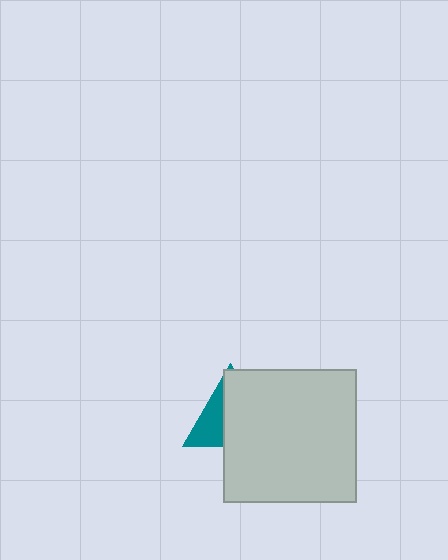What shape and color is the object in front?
The object in front is a light gray square.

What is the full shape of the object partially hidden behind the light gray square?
The partially hidden object is a teal triangle.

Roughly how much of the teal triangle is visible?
A small part of it is visible (roughly 37%).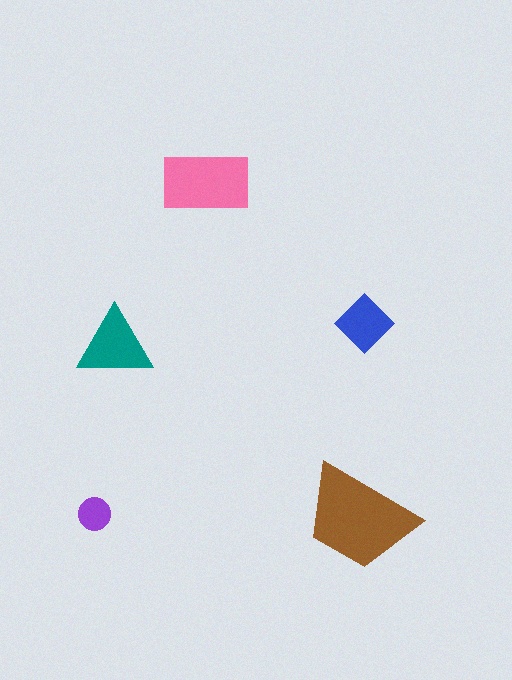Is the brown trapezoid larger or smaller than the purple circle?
Larger.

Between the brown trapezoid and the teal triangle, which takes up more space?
The brown trapezoid.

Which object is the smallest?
The purple circle.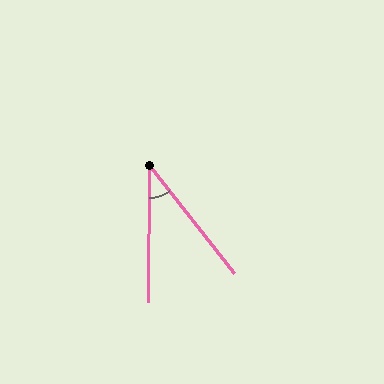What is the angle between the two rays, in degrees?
Approximately 39 degrees.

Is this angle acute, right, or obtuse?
It is acute.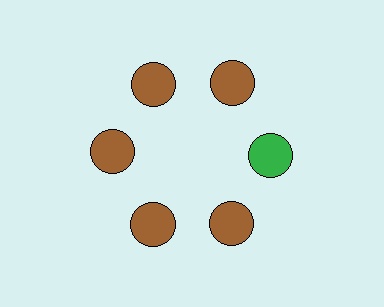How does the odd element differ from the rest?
It has a different color: green instead of brown.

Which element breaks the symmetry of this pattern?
The green circle at roughly the 3 o'clock position breaks the symmetry. All other shapes are brown circles.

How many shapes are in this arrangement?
There are 6 shapes arranged in a ring pattern.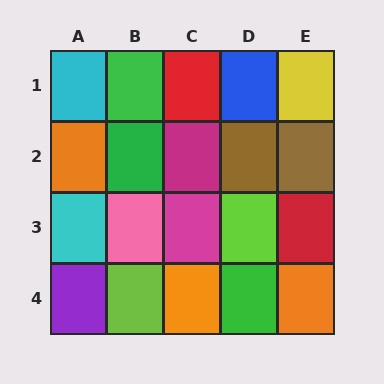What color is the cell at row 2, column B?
Green.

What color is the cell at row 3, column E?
Red.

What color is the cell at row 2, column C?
Magenta.